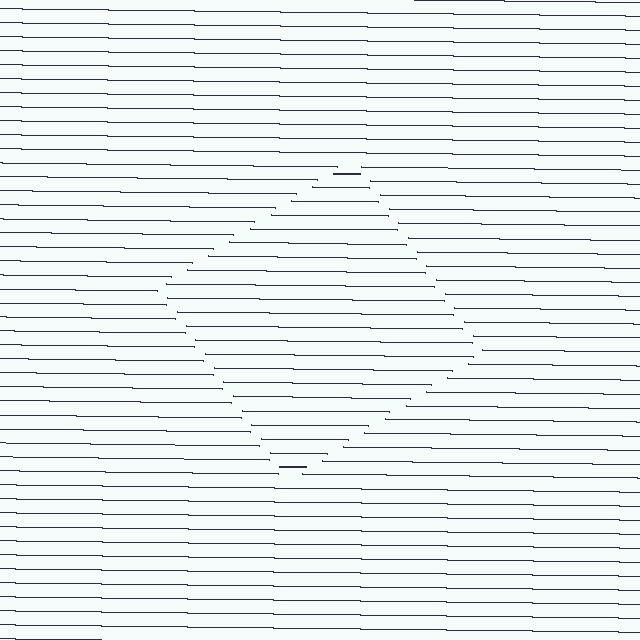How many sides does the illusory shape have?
4 sides — the line-ends trace a square.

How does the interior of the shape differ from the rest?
The interior of the shape contains the same grating, shifted by half a period — the contour is defined by the phase discontinuity where line-ends from the inner and outer gratings abut.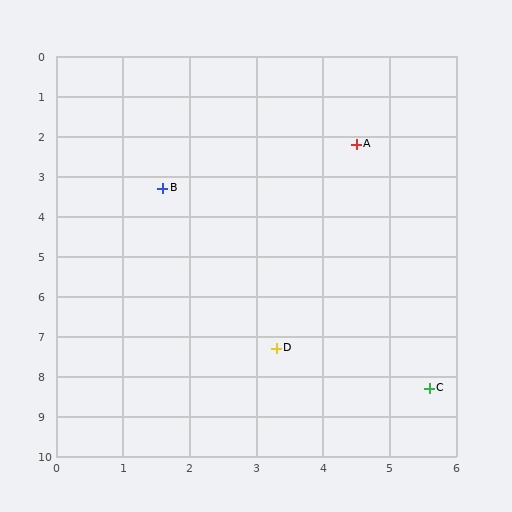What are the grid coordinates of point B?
Point B is at approximately (1.6, 3.3).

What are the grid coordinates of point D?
Point D is at approximately (3.3, 7.3).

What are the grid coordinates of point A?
Point A is at approximately (4.5, 2.2).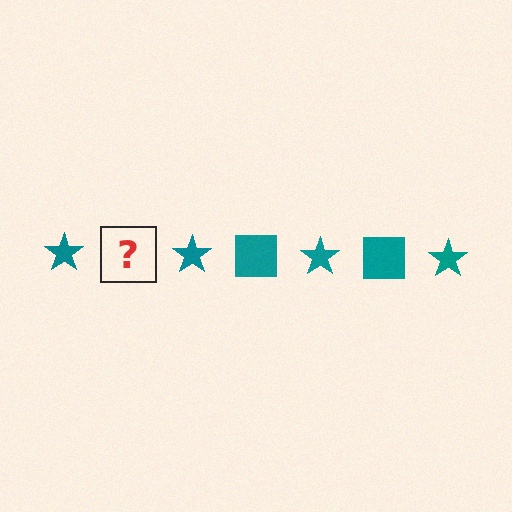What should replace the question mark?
The question mark should be replaced with a teal square.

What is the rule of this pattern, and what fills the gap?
The rule is that the pattern cycles through star, square shapes in teal. The gap should be filled with a teal square.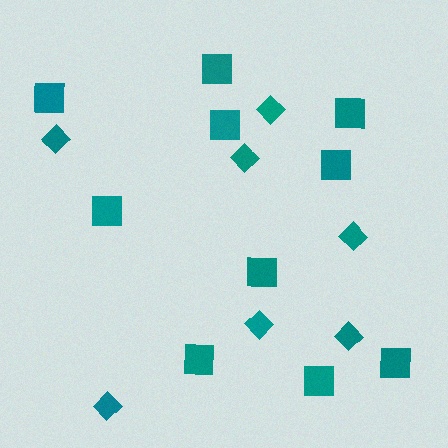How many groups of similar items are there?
There are 2 groups: one group of squares (10) and one group of diamonds (7).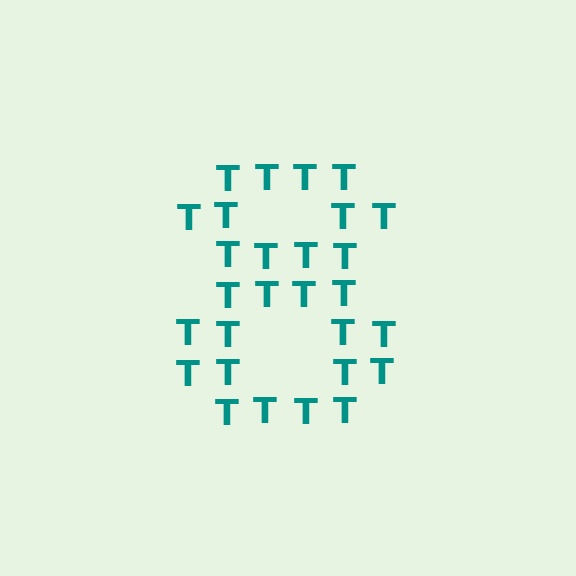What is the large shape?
The large shape is the digit 8.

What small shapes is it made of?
It is made of small letter T's.